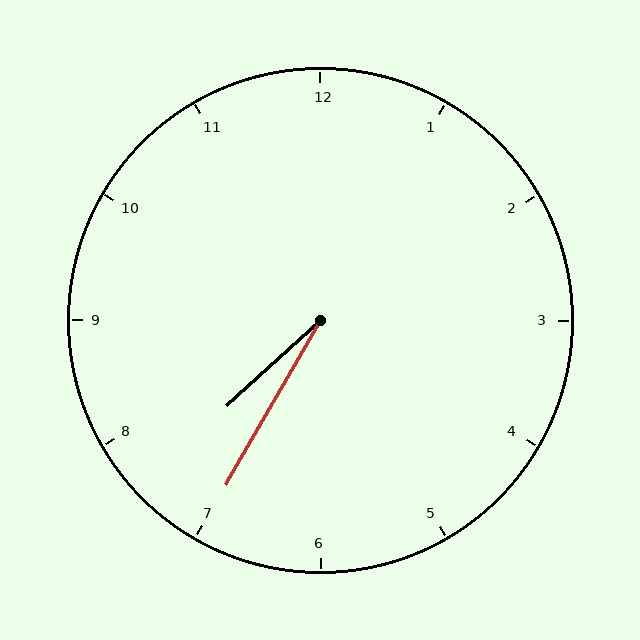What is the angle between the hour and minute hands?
Approximately 18 degrees.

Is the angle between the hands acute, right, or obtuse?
It is acute.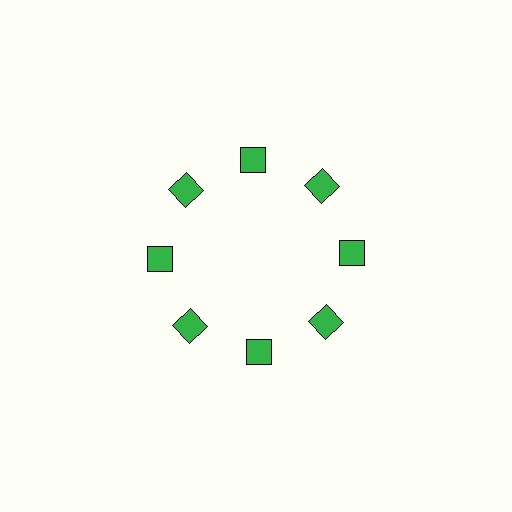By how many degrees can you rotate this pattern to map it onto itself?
The pattern maps onto itself every 45 degrees of rotation.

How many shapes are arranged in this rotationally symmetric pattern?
There are 8 shapes, arranged in 8 groups of 1.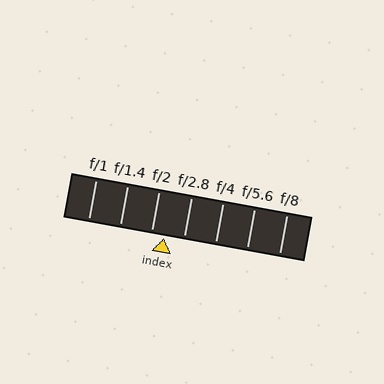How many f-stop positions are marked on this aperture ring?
There are 7 f-stop positions marked.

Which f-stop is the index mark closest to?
The index mark is closest to f/2.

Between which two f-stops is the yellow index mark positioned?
The index mark is between f/2 and f/2.8.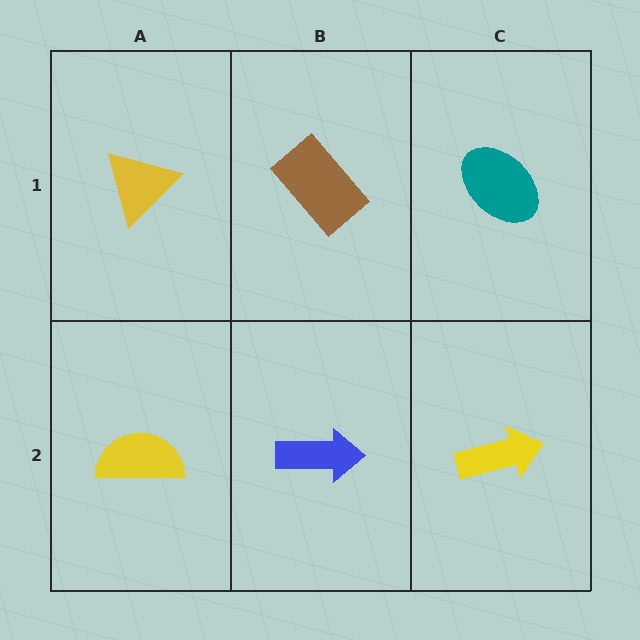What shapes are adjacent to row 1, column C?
A yellow arrow (row 2, column C), a brown rectangle (row 1, column B).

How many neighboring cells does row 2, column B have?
3.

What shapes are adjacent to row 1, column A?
A yellow semicircle (row 2, column A), a brown rectangle (row 1, column B).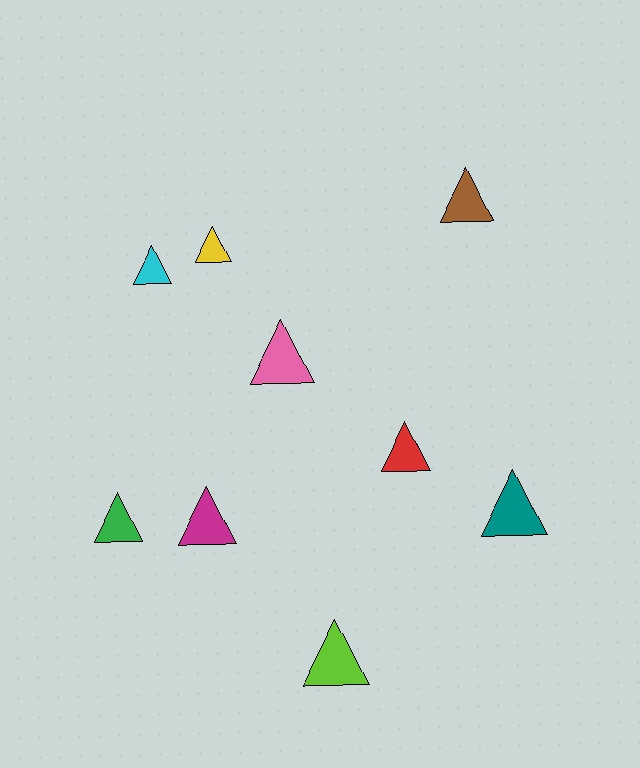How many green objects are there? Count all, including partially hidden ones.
There is 1 green object.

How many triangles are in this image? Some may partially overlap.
There are 9 triangles.